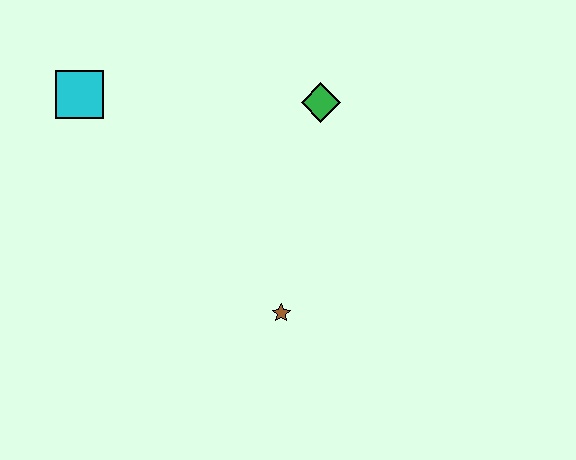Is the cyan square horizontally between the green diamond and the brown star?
No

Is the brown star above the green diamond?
No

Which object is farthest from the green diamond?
The cyan square is farthest from the green diamond.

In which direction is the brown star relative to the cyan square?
The brown star is below the cyan square.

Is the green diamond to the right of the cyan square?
Yes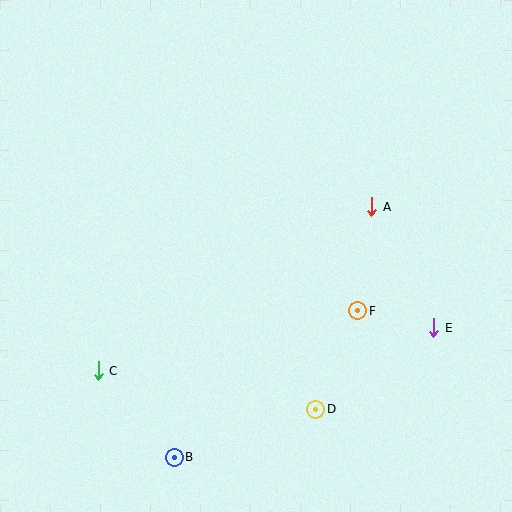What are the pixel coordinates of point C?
Point C is at (98, 371).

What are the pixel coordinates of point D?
Point D is at (316, 409).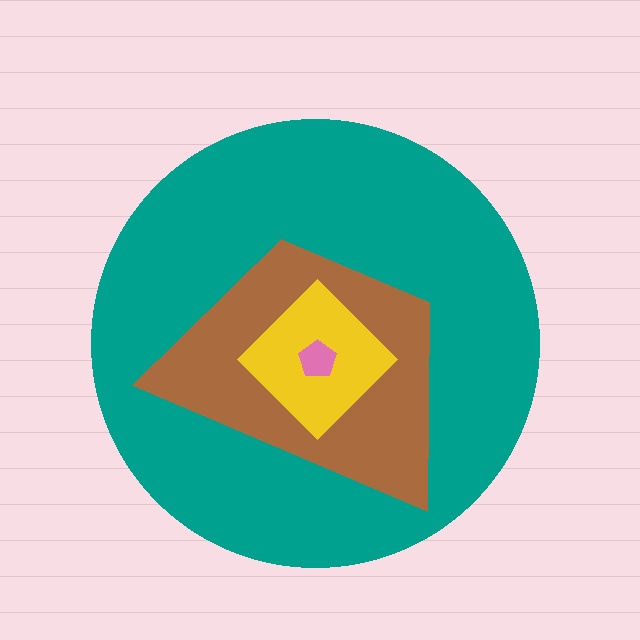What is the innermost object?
The pink pentagon.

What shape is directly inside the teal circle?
The brown trapezoid.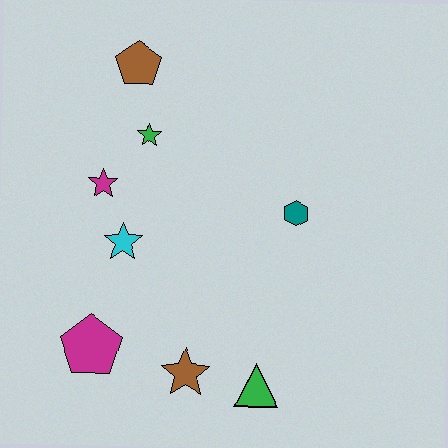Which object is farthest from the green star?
The green triangle is farthest from the green star.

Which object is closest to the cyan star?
The magenta star is closest to the cyan star.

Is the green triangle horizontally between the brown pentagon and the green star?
No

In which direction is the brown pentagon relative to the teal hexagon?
The brown pentagon is to the left of the teal hexagon.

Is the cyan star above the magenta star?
No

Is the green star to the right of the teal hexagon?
No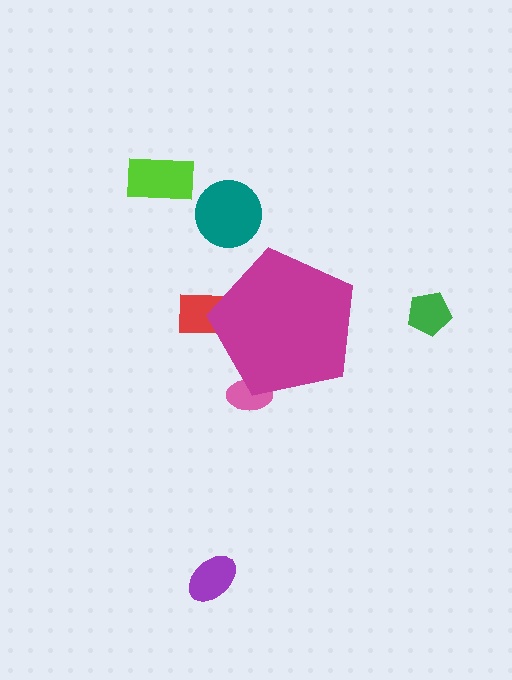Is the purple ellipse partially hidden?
No, the purple ellipse is fully visible.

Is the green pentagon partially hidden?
No, the green pentagon is fully visible.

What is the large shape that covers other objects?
A magenta pentagon.